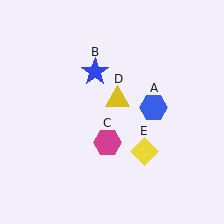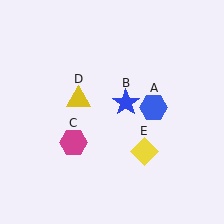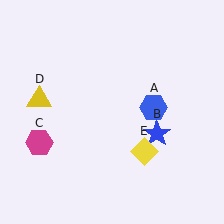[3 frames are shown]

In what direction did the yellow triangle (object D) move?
The yellow triangle (object D) moved left.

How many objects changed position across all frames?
3 objects changed position: blue star (object B), magenta hexagon (object C), yellow triangle (object D).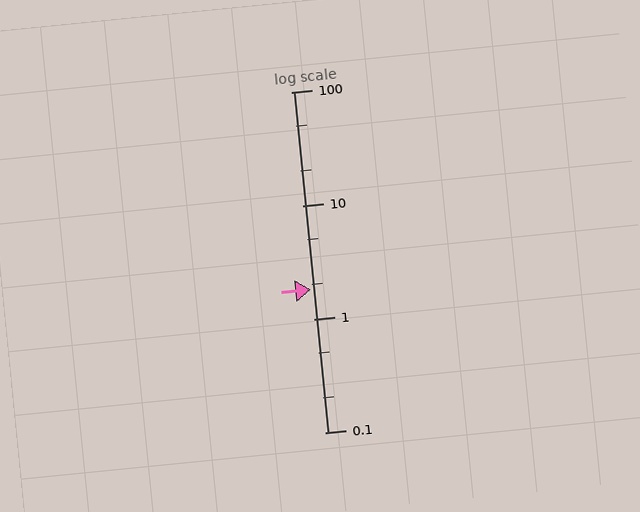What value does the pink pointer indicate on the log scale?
The pointer indicates approximately 1.8.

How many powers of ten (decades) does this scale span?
The scale spans 3 decades, from 0.1 to 100.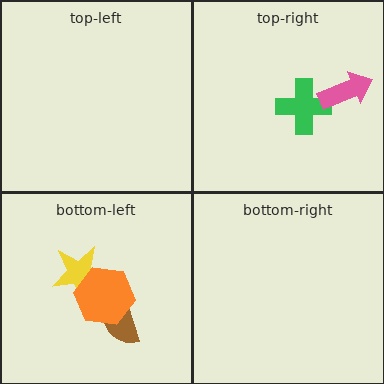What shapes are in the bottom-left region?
The brown semicircle, the yellow star, the orange hexagon.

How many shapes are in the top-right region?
2.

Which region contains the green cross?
The top-right region.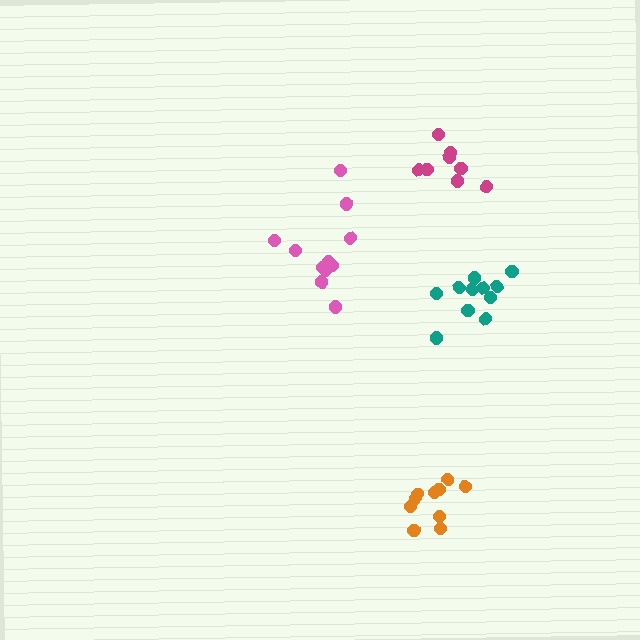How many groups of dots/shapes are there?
There are 4 groups.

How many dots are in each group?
Group 1: 11 dots, Group 2: 10 dots, Group 3: 8 dots, Group 4: 11 dots (40 total).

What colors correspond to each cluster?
The clusters are colored: pink, orange, magenta, teal.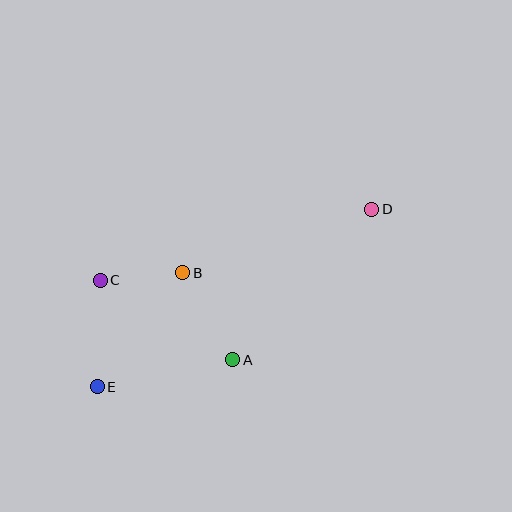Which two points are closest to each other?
Points B and C are closest to each other.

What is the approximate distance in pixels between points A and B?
The distance between A and B is approximately 100 pixels.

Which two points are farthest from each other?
Points D and E are farthest from each other.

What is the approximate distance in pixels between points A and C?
The distance between A and C is approximately 155 pixels.